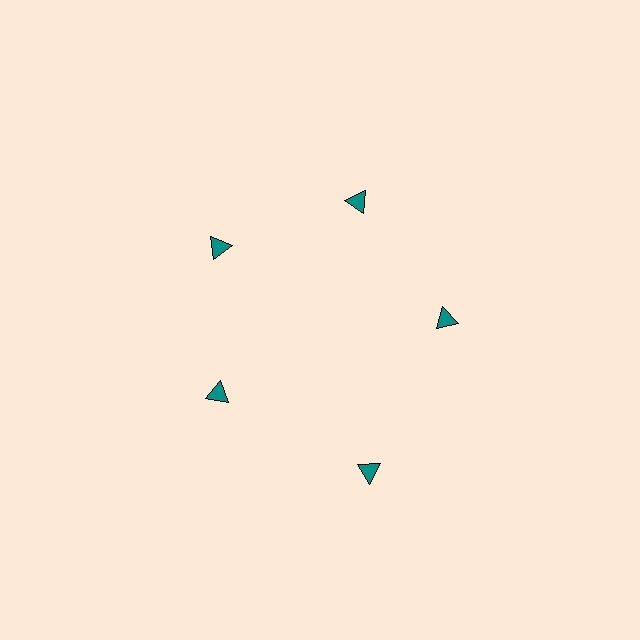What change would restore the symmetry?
The symmetry would be restored by moving it inward, back onto the ring so that all 5 triangles sit at equal angles and equal distance from the center.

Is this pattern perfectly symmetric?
No. The 5 teal triangles are arranged in a ring, but one element near the 5 o'clock position is pushed outward from the center, breaking the 5-fold rotational symmetry.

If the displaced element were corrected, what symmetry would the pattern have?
It would have 5-fold rotational symmetry — the pattern would map onto itself every 72 degrees.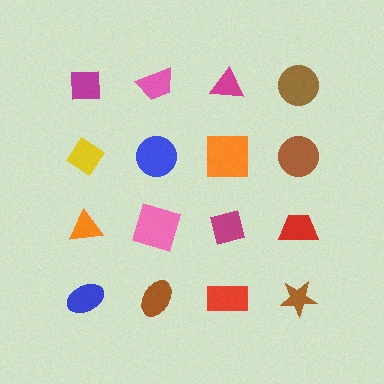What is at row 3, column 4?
A red trapezoid.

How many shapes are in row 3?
4 shapes.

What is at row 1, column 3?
A magenta triangle.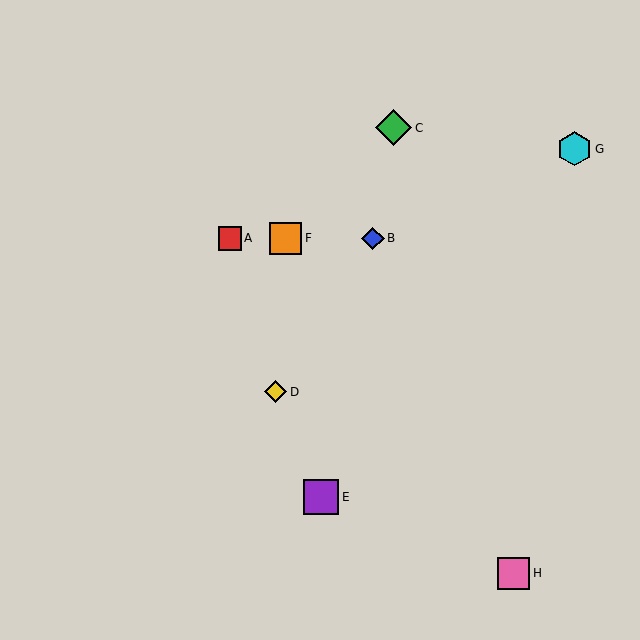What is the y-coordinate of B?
Object B is at y≈238.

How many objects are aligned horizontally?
3 objects (A, B, F) are aligned horizontally.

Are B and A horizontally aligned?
Yes, both are at y≈238.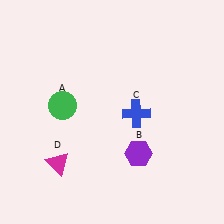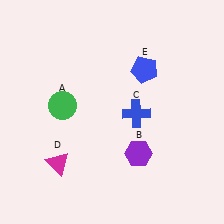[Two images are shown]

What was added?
A blue pentagon (E) was added in Image 2.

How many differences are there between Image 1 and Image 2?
There is 1 difference between the two images.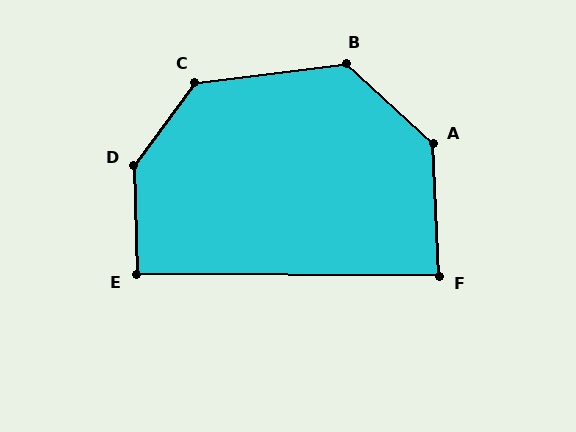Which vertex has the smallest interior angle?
F, at approximately 87 degrees.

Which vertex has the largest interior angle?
D, at approximately 142 degrees.